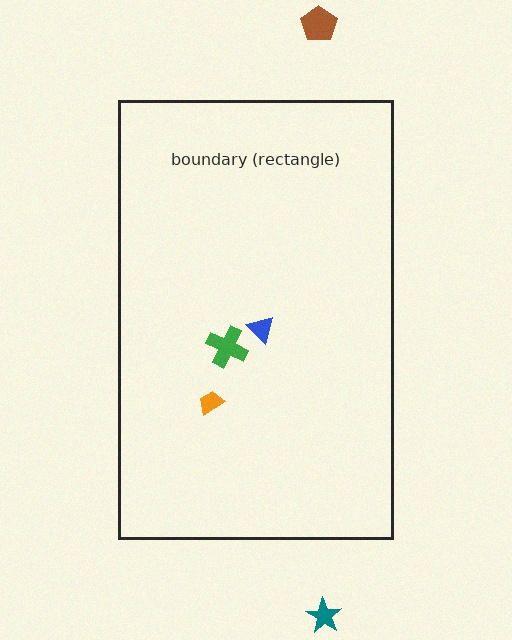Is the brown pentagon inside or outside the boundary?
Outside.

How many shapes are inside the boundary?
3 inside, 2 outside.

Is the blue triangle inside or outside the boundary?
Inside.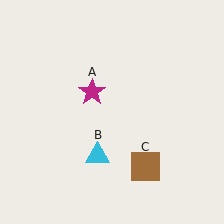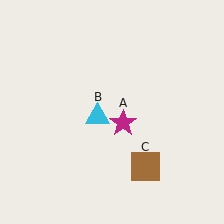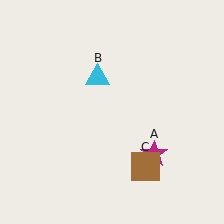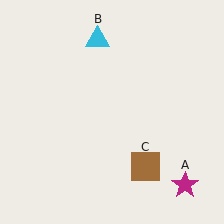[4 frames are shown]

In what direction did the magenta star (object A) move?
The magenta star (object A) moved down and to the right.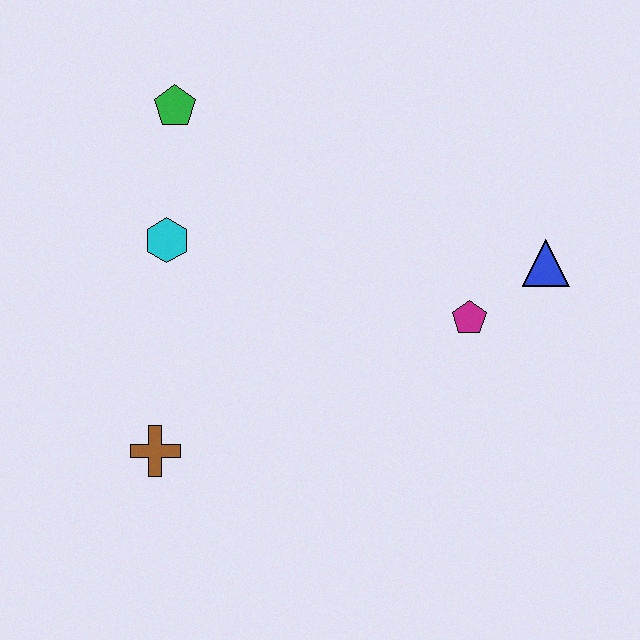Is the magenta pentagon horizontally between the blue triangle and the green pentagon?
Yes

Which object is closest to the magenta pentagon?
The blue triangle is closest to the magenta pentagon.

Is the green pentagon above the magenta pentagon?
Yes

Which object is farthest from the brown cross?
The blue triangle is farthest from the brown cross.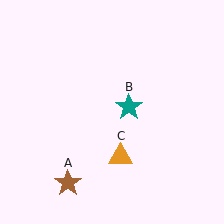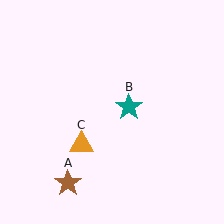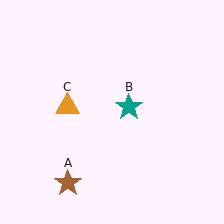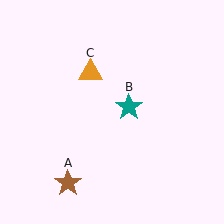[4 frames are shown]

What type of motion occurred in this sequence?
The orange triangle (object C) rotated clockwise around the center of the scene.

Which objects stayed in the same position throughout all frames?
Brown star (object A) and teal star (object B) remained stationary.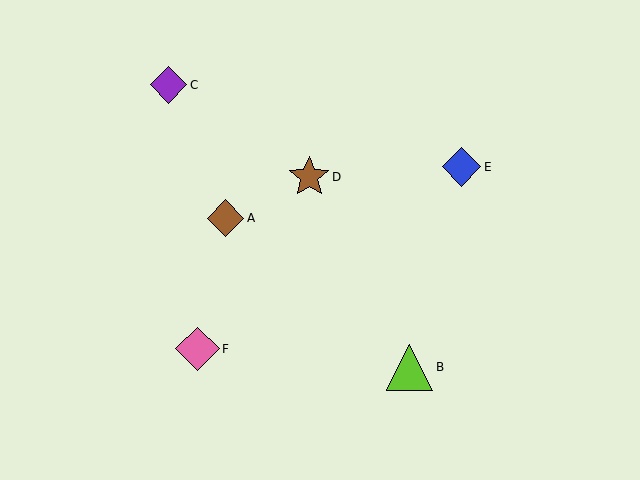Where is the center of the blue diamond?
The center of the blue diamond is at (461, 167).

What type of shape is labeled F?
Shape F is a pink diamond.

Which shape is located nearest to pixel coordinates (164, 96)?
The purple diamond (labeled C) at (169, 85) is nearest to that location.